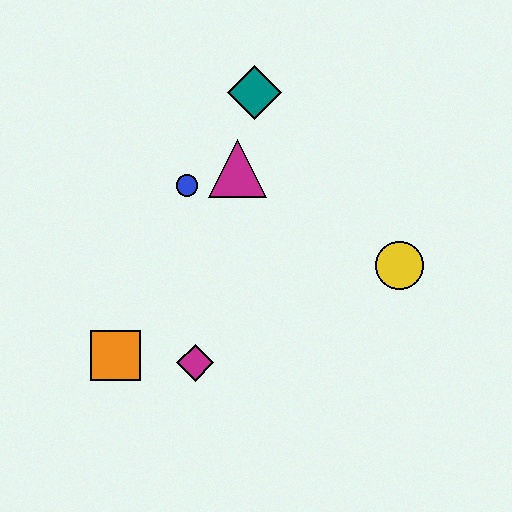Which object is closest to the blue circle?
The magenta triangle is closest to the blue circle.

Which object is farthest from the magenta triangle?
The orange square is farthest from the magenta triangle.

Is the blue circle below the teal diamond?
Yes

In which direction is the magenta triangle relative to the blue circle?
The magenta triangle is to the right of the blue circle.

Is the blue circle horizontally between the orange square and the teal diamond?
Yes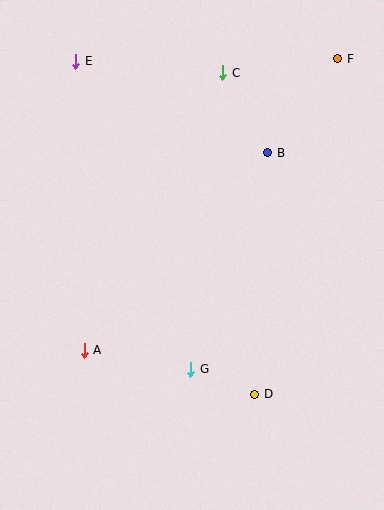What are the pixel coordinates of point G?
Point G is at (191, 369).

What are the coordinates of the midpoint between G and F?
The midpoint between G and F is at (264, 214).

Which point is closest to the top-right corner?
Point F is closest to the top-right corner.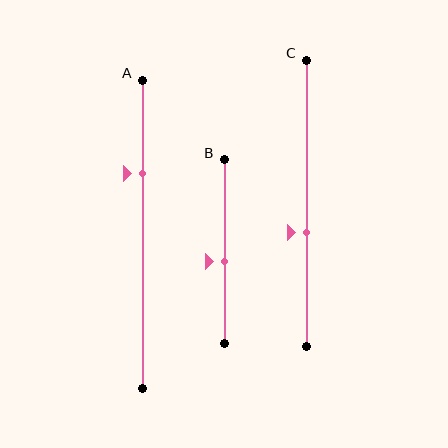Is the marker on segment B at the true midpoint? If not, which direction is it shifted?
No, the marker on segment B is shifted downward by about 6% of the segment length.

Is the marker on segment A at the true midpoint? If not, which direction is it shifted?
No, the marker on segment A is shifted upward by about 20% of the segment length.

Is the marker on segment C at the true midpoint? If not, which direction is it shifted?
No, the marker on segment C is shifted downward by about 10% of the segment length.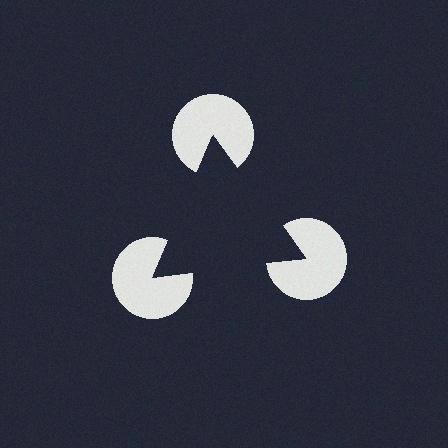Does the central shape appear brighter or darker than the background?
It typically appears slightly darker than the background, even though no actual brightness change is drawn.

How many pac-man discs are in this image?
There are 3 — one at each vertex of the illusory triangle.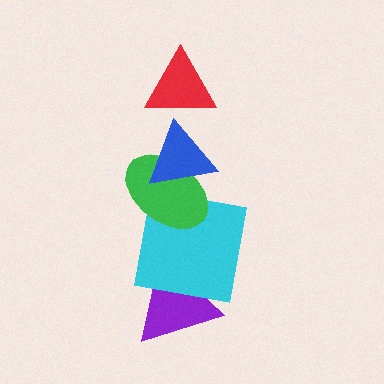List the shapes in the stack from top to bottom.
From top to bottom: the red triangle, the blue triangle, the green ellipse, the cyan square, the purple triangle.